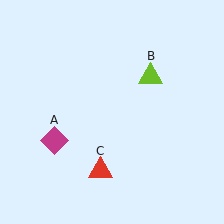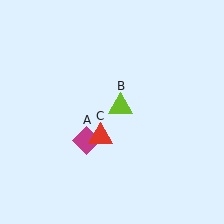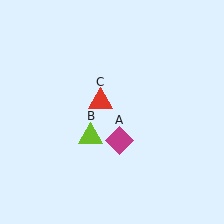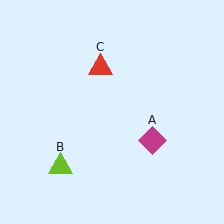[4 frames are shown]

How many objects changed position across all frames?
3 objects changed position: magenta diamond (object A), lime triangle (object B), red triangle (object C).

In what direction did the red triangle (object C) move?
The red triangle (object C) moved up.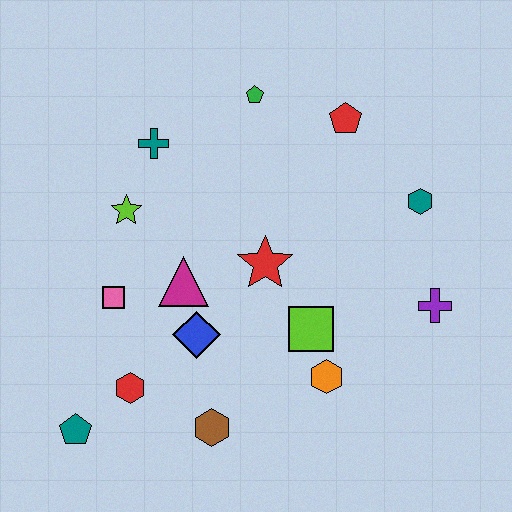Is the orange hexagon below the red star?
Yes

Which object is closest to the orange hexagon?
The lime square is closest to the orange hexagon.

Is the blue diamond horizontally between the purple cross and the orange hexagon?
No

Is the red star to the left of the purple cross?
Yes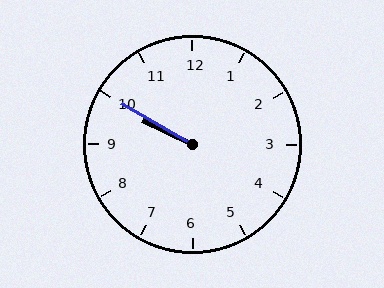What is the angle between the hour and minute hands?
Approximately 5 degrees.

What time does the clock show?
9:50.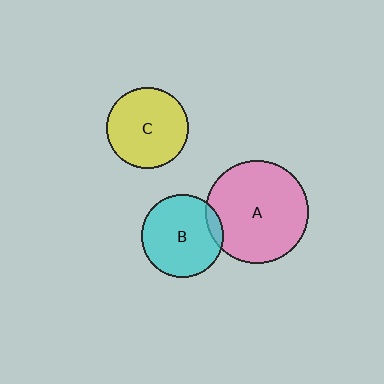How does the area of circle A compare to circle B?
Approximately 1.6 times.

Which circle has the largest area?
Circle A (pink).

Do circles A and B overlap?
Yes.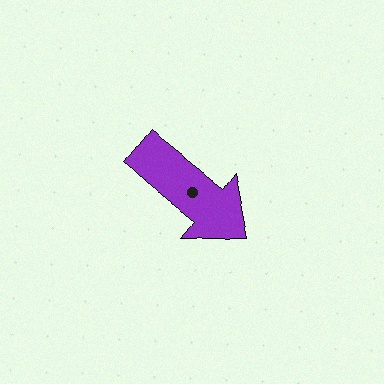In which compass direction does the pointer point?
Southeast.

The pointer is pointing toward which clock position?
Roughly 4 o'clock.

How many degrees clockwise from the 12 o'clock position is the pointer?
Approximately 128 degrees.